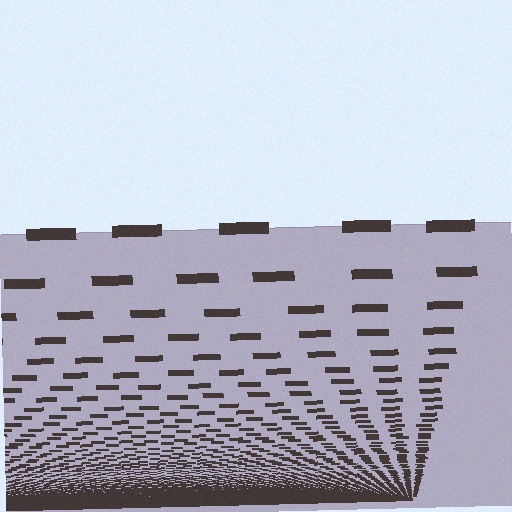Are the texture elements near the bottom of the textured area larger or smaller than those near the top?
Smaller. The gradient is inverted — elements near the bottom are smaller and denser.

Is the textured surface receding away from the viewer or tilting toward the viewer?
The surface appears to tilt toward the viewer. Texture elements get larger and sparser toward the top.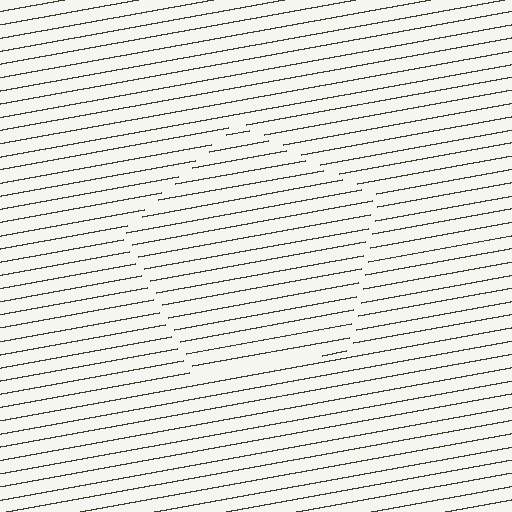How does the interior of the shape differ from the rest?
The interior of the shape contains the same grating, shifted by half a period — the contour is defined by the phase discontinuity where line-ends from the inner and outer gratings abut.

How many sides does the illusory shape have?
5 sides — the line-ends trace a pentagon.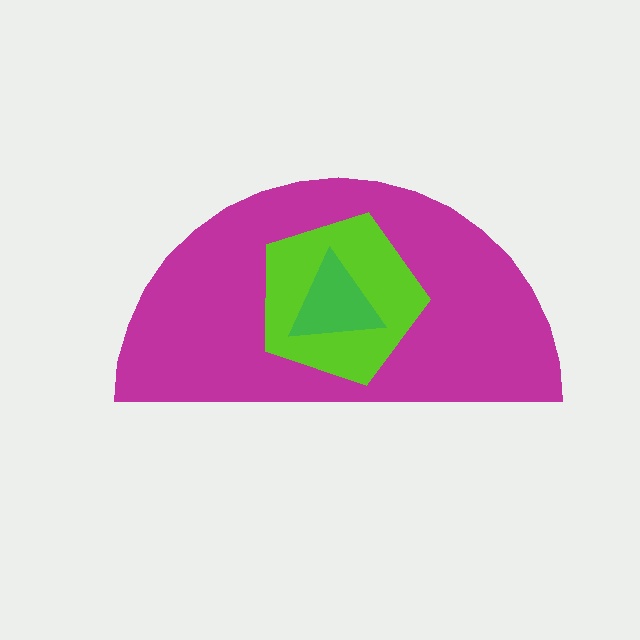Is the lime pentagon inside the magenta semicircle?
Yes.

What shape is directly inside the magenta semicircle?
The lime pentagon.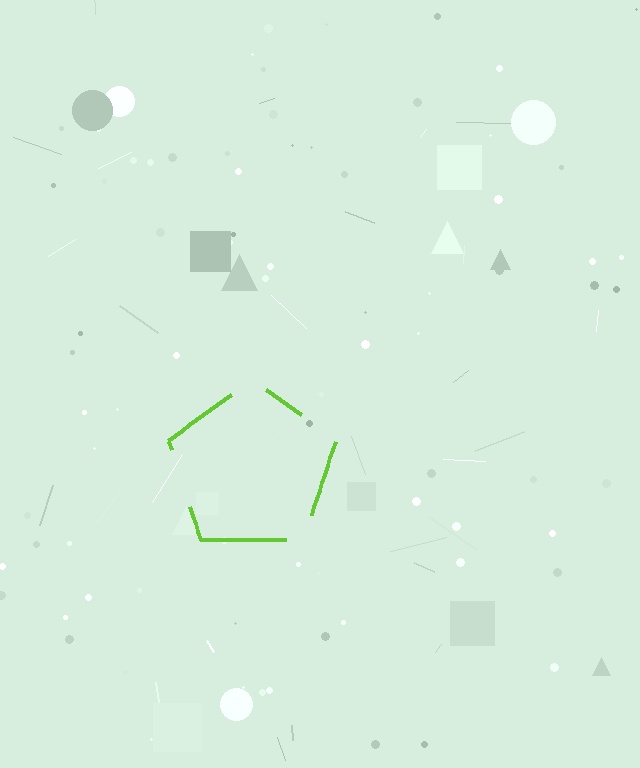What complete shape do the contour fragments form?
The contour fragments form a pentagon.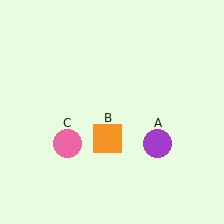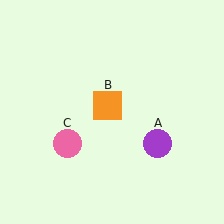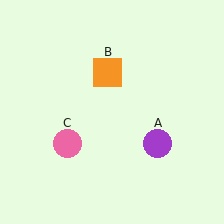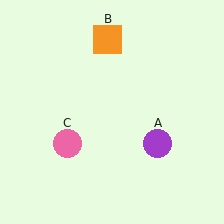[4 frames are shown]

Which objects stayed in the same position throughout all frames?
Purple circle (object A) and pink circle (object C) remained stationary.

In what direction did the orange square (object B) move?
The orange square (object B) moved up.